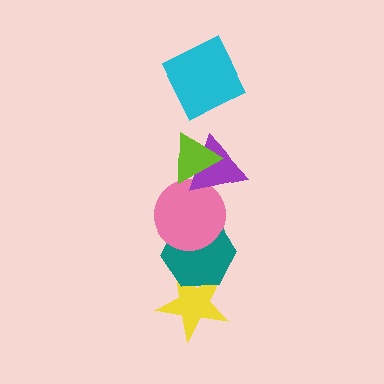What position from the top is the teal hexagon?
The teal hexagon is 5th from the top.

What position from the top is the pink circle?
The pink circle is 4th from the top.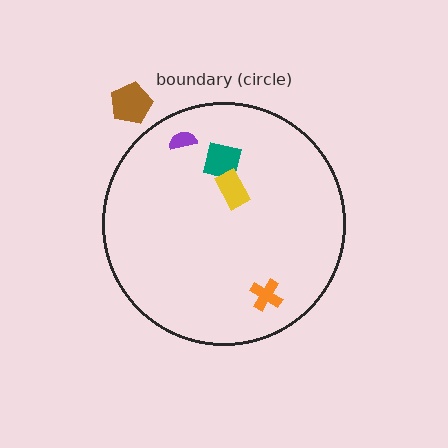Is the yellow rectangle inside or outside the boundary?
Inside.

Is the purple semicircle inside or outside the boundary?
Inside.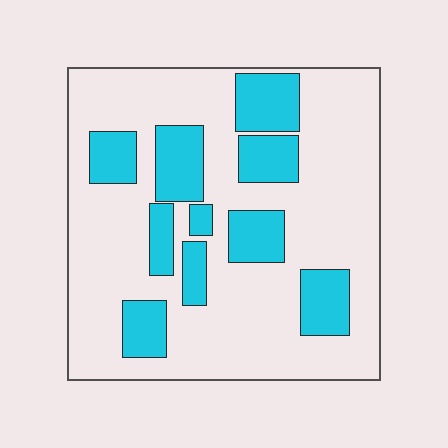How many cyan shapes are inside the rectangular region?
10.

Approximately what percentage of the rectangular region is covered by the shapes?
Approximately 25%.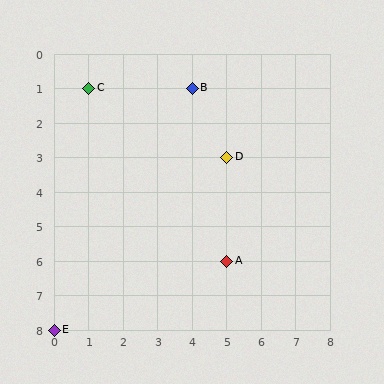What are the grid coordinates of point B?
Point B is at grid coordinates (4, 1).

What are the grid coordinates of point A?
Point A is at grid coordinates (5, 6).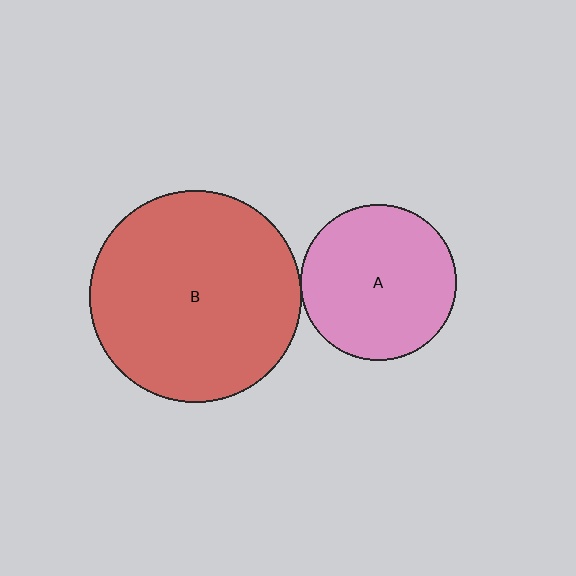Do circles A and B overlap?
Yes.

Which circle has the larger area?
Circle B (red).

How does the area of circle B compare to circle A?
Approximately 1.8 times.